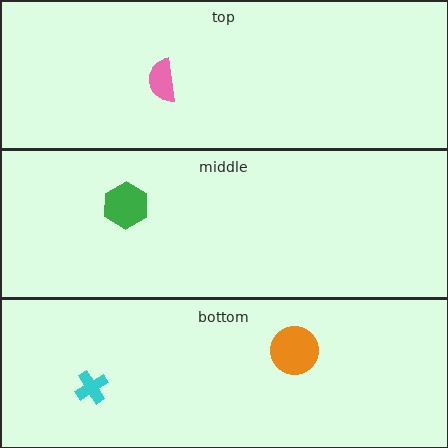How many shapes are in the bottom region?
2.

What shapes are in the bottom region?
The orange circle, the cyan cross.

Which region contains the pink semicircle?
The top region.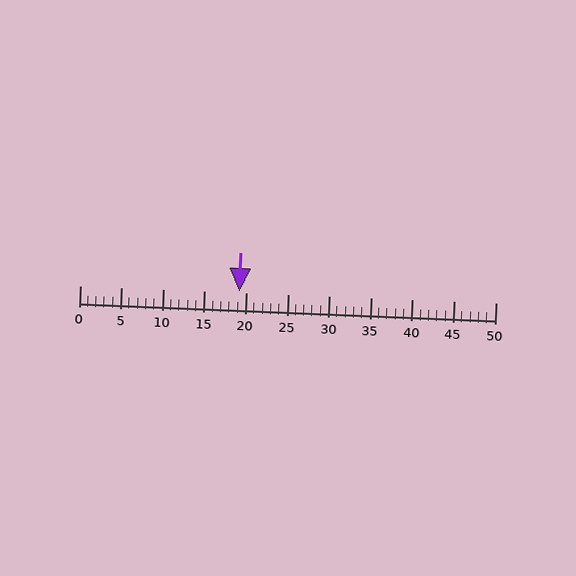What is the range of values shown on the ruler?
The ruler shows values from 0 to 50.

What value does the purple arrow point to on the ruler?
The purple arrow points to approximately 19.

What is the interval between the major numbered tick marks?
The major tick marks are spaced 5 units apart.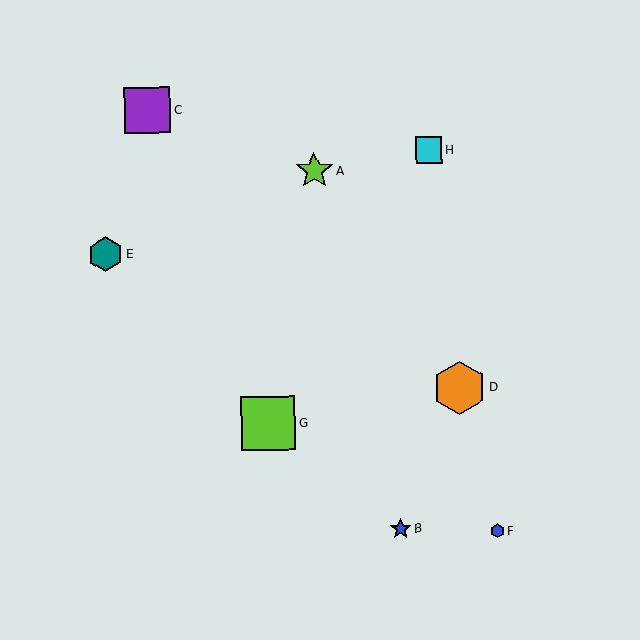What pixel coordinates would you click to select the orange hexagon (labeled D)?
Click at (459, 388) to select the orange hexagon D.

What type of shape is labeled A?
Shape A is a lime star.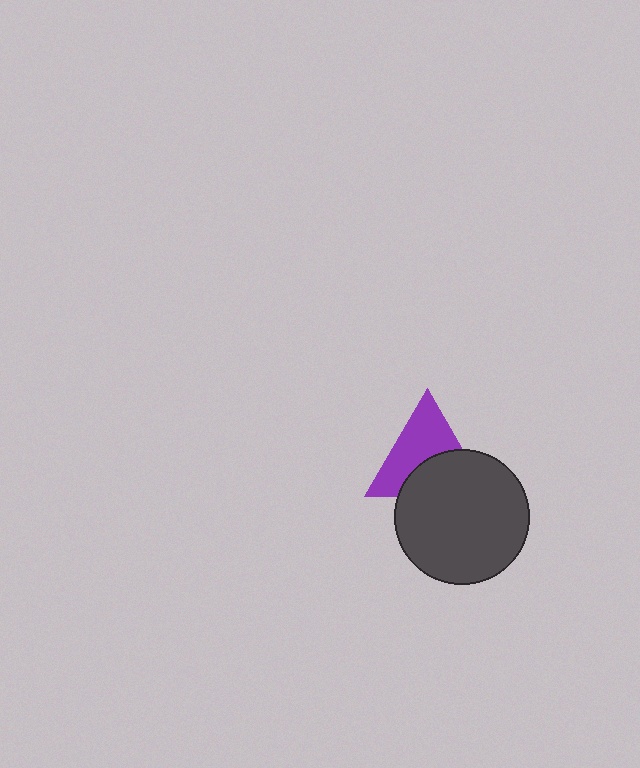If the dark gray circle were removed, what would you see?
You would see the complete purple triangle.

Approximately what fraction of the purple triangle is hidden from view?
Roughly 43% of the purple triangle is hidden behind the dark gray circle.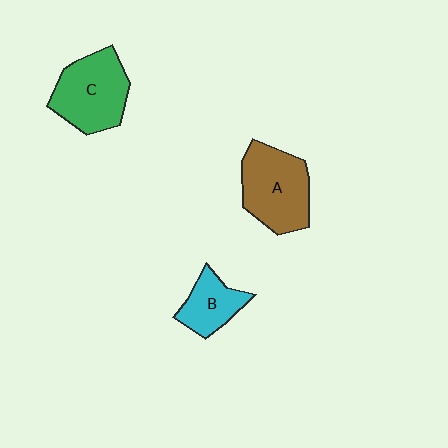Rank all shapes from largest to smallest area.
From largest to smallest: A (brown), C (green), B (cyan).